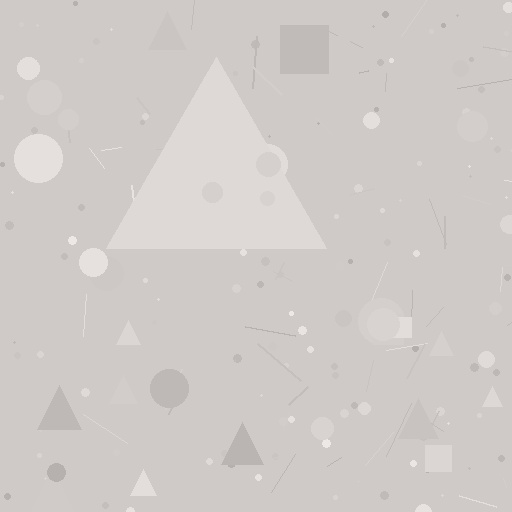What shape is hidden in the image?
A triangle is hidden in the image.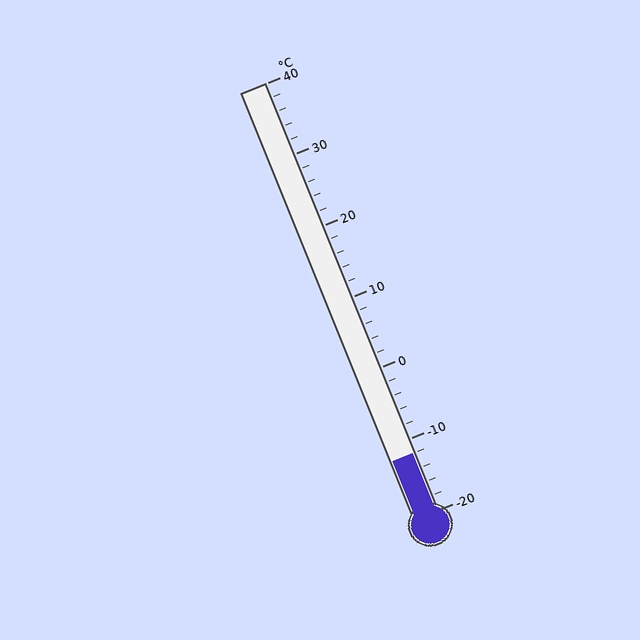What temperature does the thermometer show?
The thermometer shows approximately -12°C.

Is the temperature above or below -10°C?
The temperature is below -10°C.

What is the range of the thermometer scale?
The thermometer scale ranges from -20°C to 40°C.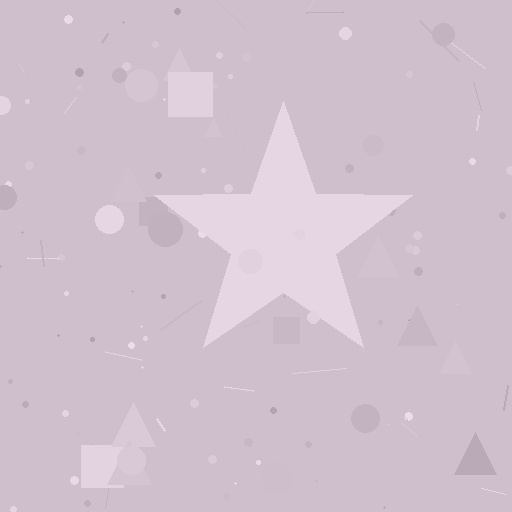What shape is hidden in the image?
A star is hidden in the image.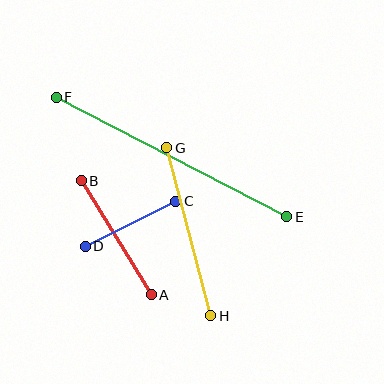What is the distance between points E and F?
The distance is approximately 260 pixels.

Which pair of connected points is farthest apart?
Points E and F are farthest apart.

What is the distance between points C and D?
The distance is approximately 101 pixels.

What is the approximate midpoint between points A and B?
The midpoint is at approximately (116, 238) pixels.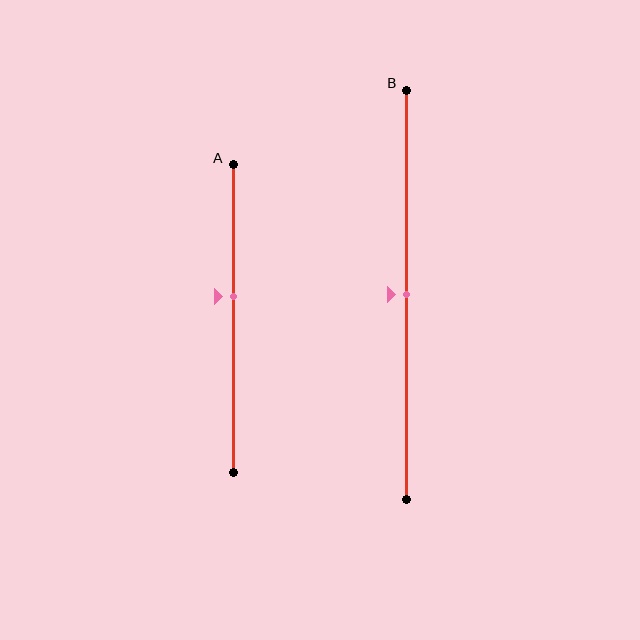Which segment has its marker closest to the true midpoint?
Segment B has its marker closest to the true midpoint.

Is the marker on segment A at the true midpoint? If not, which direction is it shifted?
No, the marker on segment A is shifted upward by about 7% of the segment length.